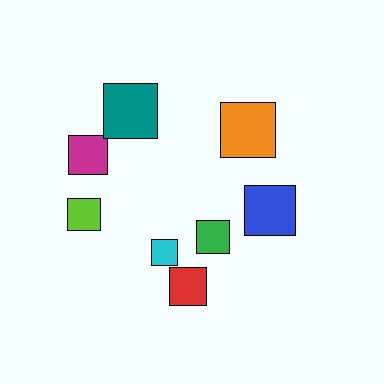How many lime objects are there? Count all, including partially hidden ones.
There is 1 lime object.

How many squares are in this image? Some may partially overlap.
There are 8 squares.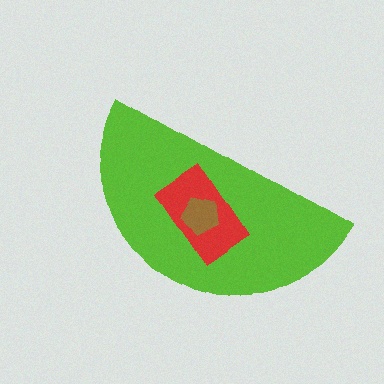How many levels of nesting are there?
3.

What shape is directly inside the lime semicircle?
The red rectangle.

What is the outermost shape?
The lime semicircle.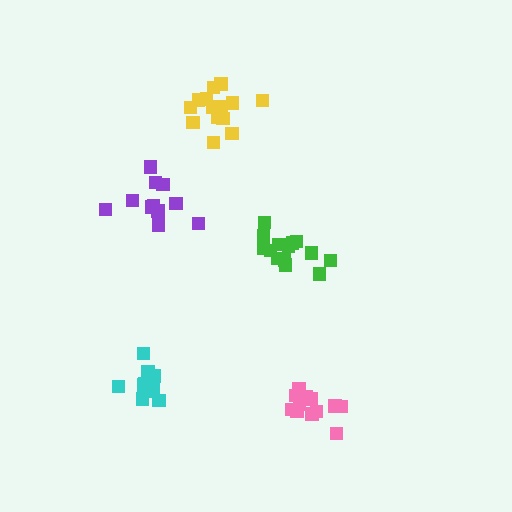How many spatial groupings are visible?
There are 5 spatial groupings.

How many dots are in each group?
Group 1: 15 dots, Group 2: 14 dots, Group 3: 13 dots, Group 4: 11 dots, Group 5: 10 dots (63 total).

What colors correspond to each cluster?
The clusters are colored: yellow, green, pink, purple, cyan.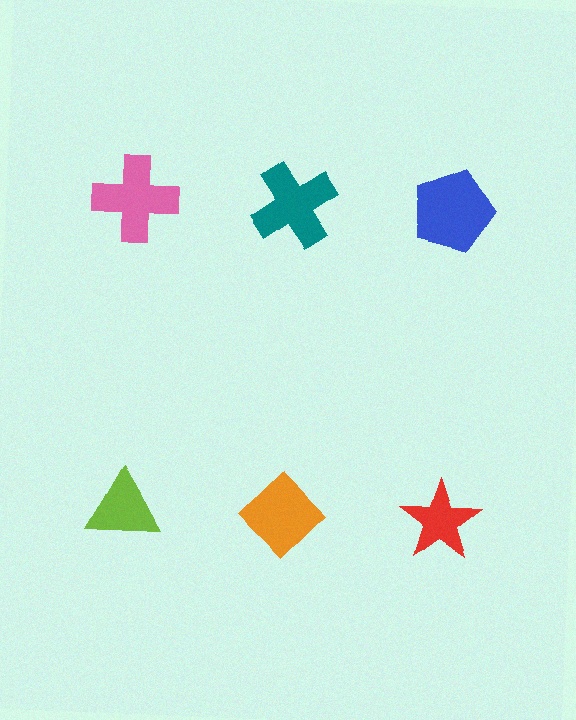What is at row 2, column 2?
An orange diamond.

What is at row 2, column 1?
A lime triangle.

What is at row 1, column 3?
A blue pentagon.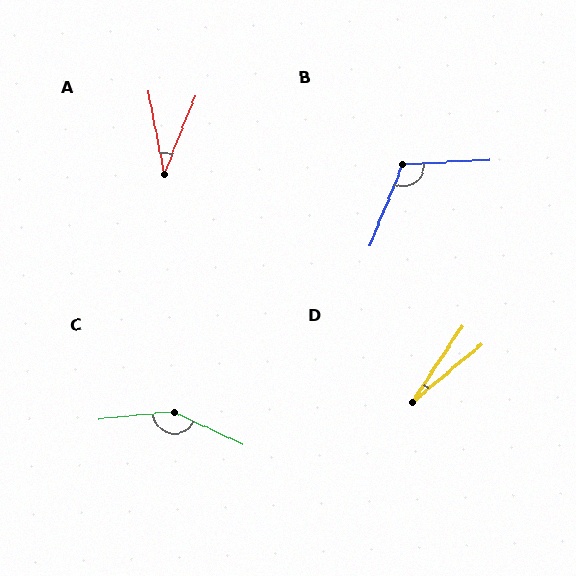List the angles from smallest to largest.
D (17°), A (32°), B (115°), C (150°).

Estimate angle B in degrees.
Approximately 115 degrees.